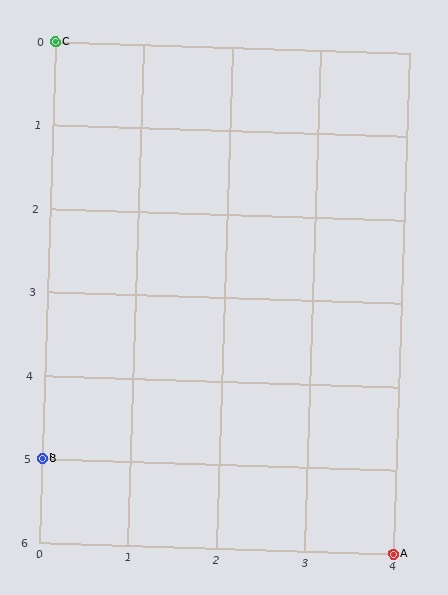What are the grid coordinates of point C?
Point C is at grid coordinates (0, 0).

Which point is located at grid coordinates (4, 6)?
Point A is at (4, 6).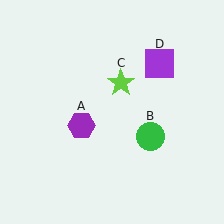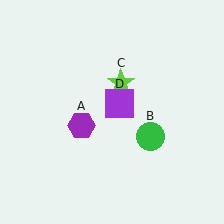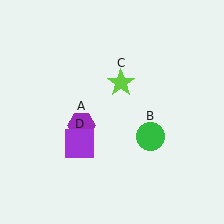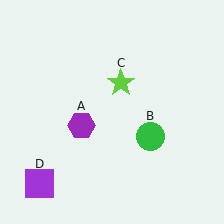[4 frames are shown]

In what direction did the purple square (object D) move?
The purple square (object D) moved down and to the left.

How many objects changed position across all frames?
1 object changed position: purple square (object D).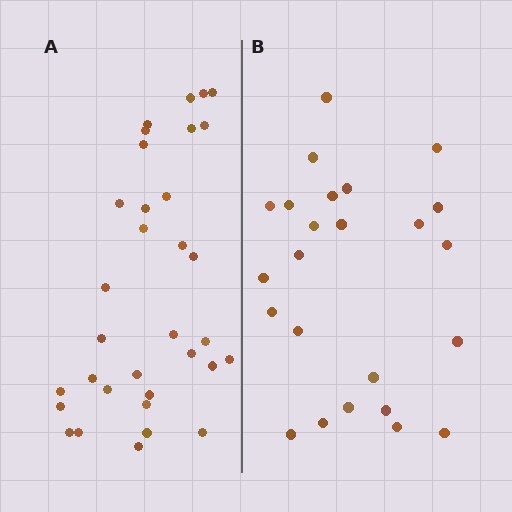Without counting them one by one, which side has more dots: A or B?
Region A (the left region) has more dots.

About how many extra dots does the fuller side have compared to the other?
Region A has roughly 8 or so more dots than region B.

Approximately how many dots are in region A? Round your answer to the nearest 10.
About 30 dots. (The exact count is 33, which rounds to 30.)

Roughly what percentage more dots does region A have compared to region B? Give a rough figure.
About 40% more.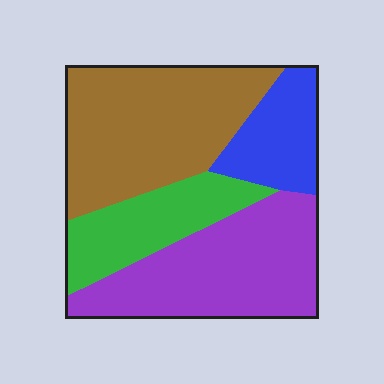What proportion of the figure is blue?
Blue covers roughly 15% of the figure.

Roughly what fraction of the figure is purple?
Purple takes up about one third (1/3) of the figure.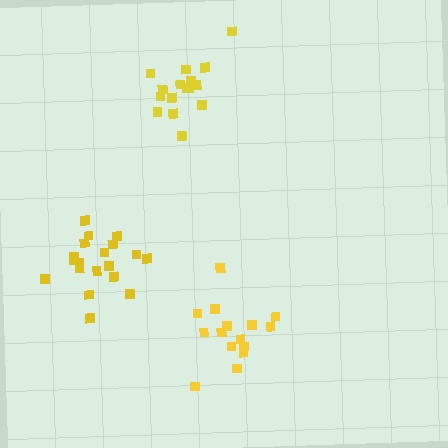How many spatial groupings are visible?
There are 3 spatial groupings.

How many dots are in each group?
Group 1: 15 dots, Group 2: 17 dots, Group 3: 19 dots (51 total).